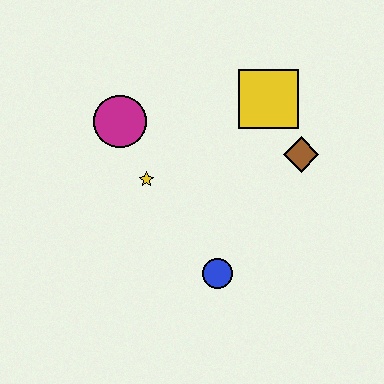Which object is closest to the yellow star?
The magenta circle is closest to the yellow star.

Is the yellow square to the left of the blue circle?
No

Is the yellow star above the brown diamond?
No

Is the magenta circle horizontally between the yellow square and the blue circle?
No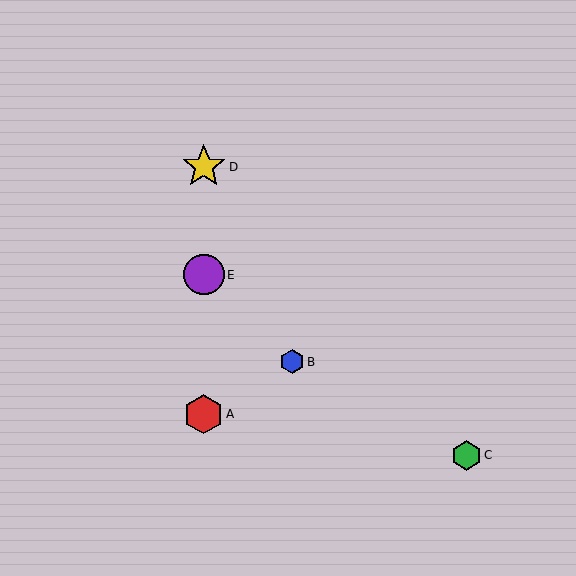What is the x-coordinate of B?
Object B is at x≈292.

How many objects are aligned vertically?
3 objects (A, D, E) are aligned vertically.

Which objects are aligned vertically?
Objects A, D, E are aligned vertically.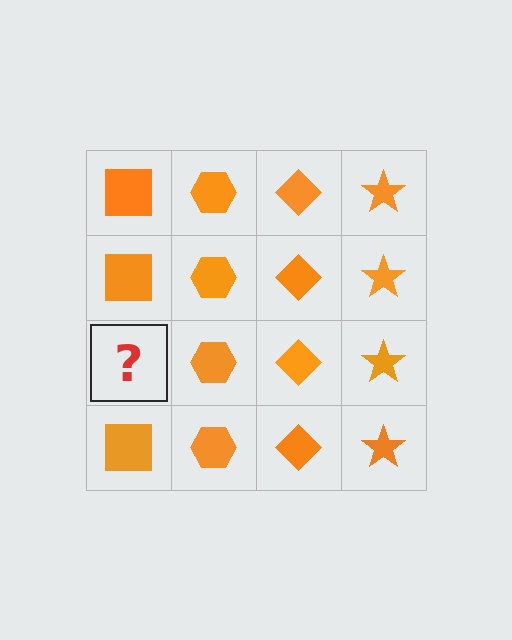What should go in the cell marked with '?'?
The missing cell should contain an orange square.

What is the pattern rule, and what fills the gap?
The rule is that each column has a consistent shape. The gap should be filled with an orange square.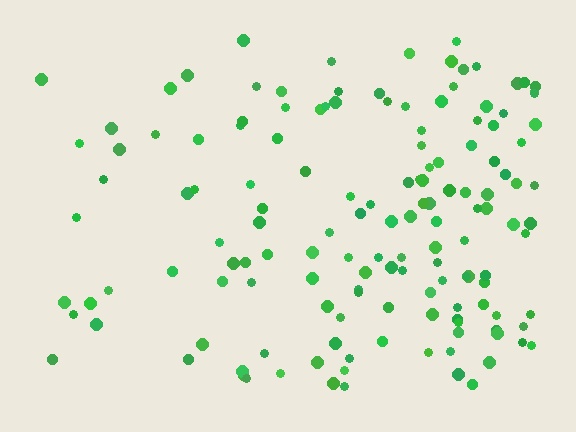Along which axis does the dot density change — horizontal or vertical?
Horizontal.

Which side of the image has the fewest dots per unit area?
The left.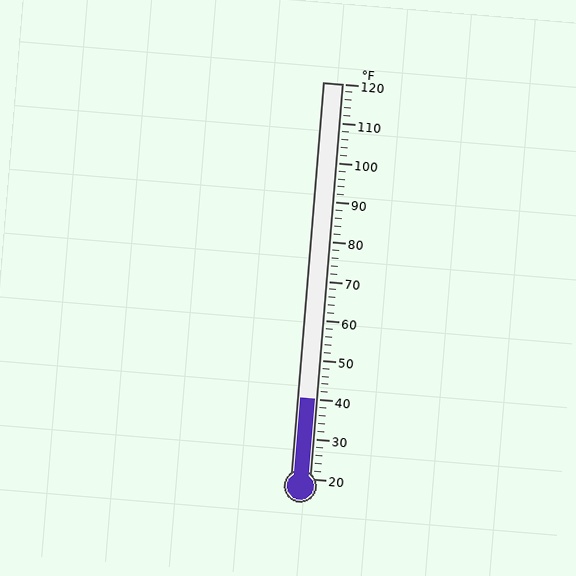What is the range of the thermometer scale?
The thermometer scale ranges from 20°F to 120°F.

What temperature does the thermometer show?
The thermometer shows approximately 40°F.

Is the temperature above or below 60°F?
The temperature is below 60°F.